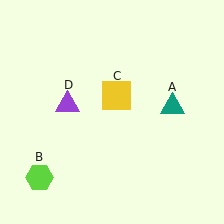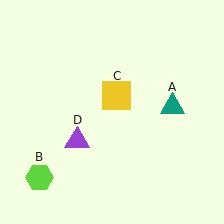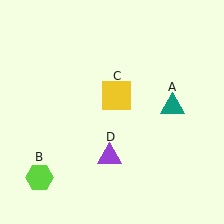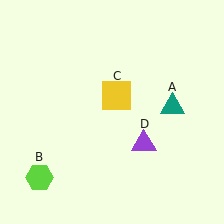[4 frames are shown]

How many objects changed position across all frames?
1 object changed position: purple triangle (object D).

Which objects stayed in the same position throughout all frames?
Teal triangle (object A) and lime hexagon (object B) and yellow square (object C) remained stationary.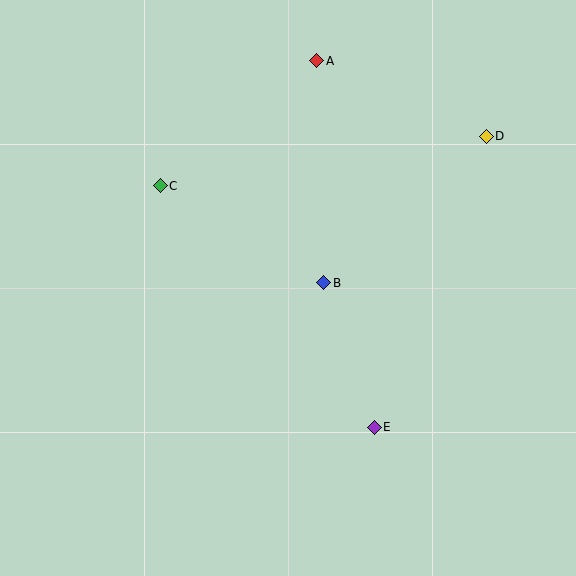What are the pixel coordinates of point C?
Point C is at (160, 186).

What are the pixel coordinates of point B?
Point B is at (324, 283).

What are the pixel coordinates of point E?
Point E is at (374, 427).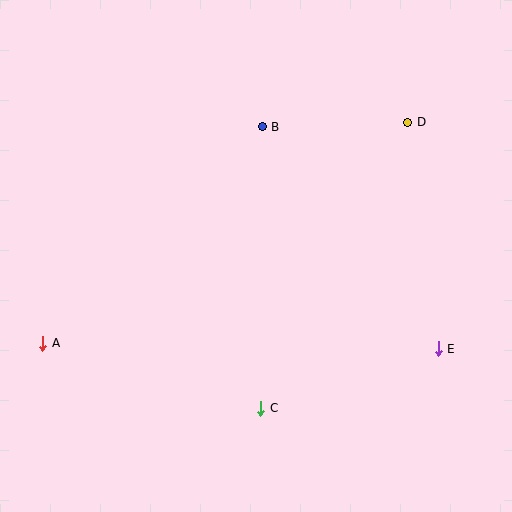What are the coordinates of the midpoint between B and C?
The midpoint between B and C is at (262, 267).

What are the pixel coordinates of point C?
Point C is at (261, 408).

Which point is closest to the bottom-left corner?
Point A is closest to the bottom-left corner.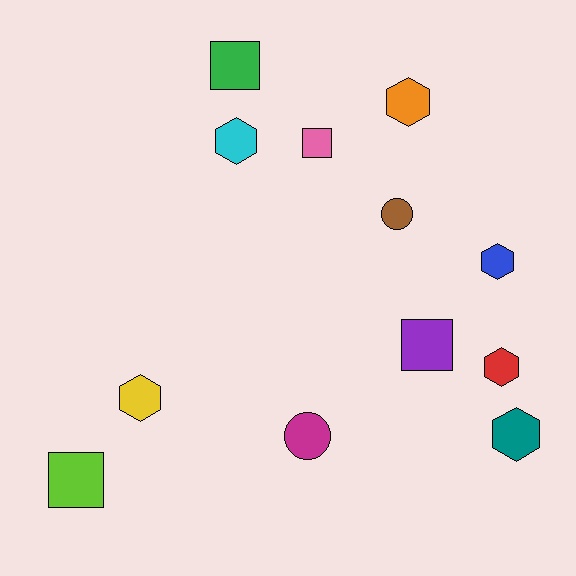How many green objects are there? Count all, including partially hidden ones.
There is 1 green object.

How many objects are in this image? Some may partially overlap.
There are 12 objects.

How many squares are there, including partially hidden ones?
There are 4 squares.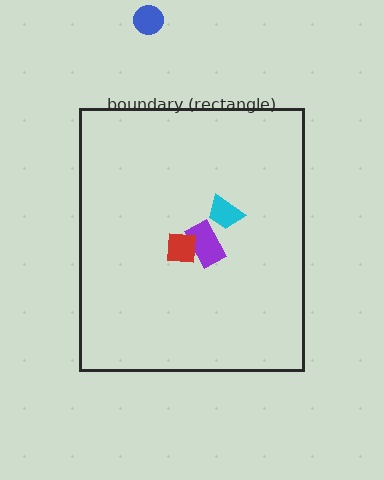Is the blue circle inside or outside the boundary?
Outside.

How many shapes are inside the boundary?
3 inside, 1 outside.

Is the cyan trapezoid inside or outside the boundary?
Inside.